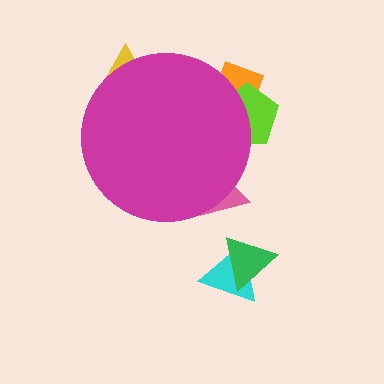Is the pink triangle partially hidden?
Yes, the pink triangle is partially hidden behind the magenta circle.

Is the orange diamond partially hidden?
Yes, the orange diamond is partially hidden behind the magenta circle.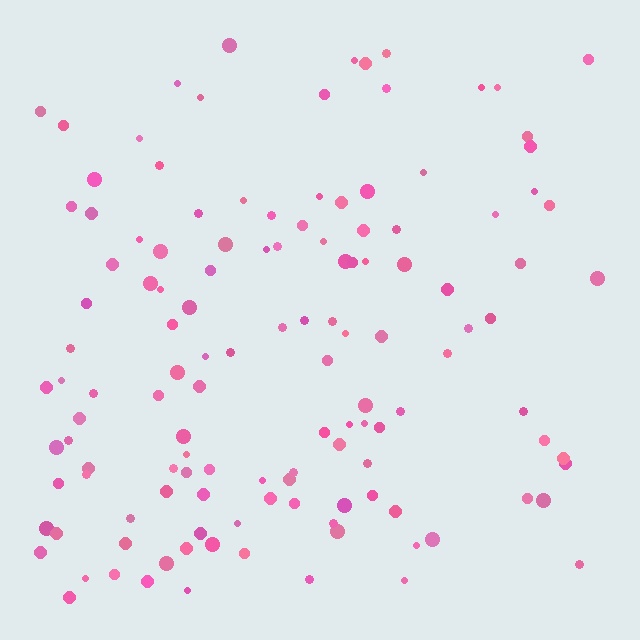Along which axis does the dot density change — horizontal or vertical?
Horizontal.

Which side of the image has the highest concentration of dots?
The left.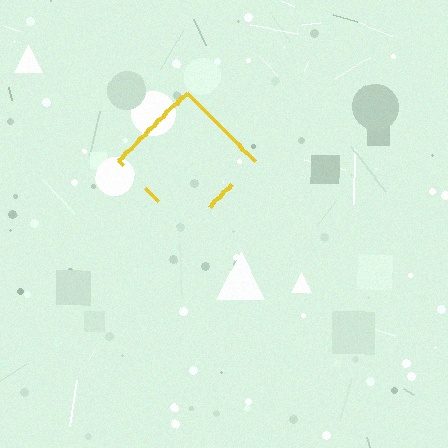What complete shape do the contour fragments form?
The contour fragments form a diamond.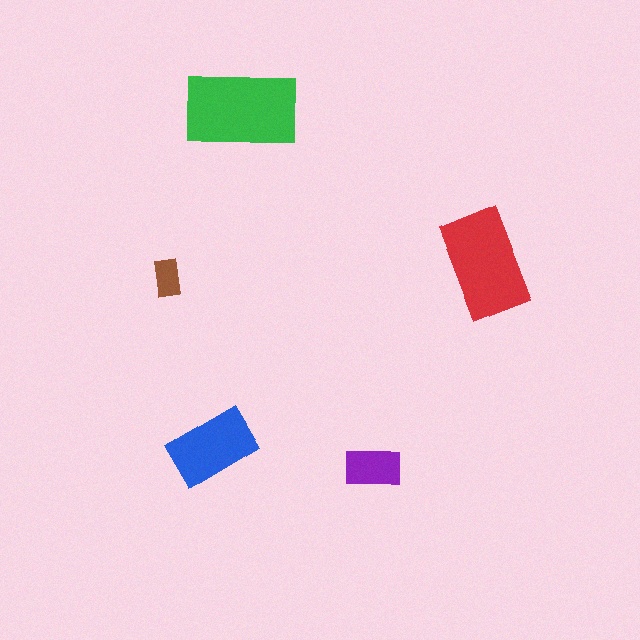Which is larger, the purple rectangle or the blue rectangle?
The blue one.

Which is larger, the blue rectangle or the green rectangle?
The green one.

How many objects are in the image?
There are 5 objects in the image.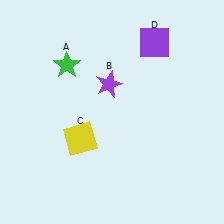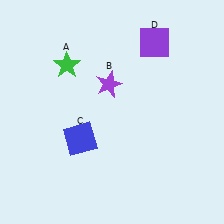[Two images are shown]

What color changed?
The square (C) changed from yellow in Image 1 to blue in Image 2.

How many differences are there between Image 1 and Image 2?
There is 1 difference between the two images.